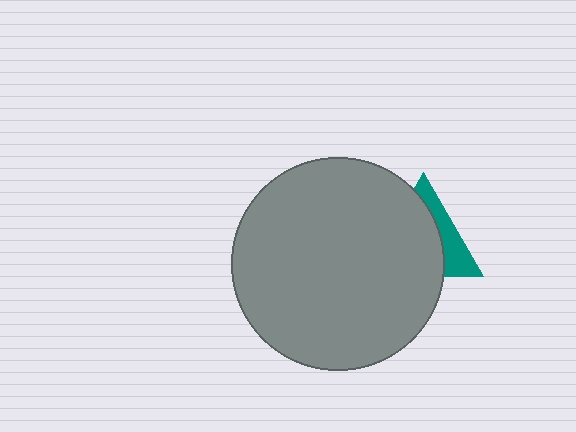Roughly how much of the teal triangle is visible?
A small part of it is visible (roughly 33%).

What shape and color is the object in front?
The object in front is a gray circle.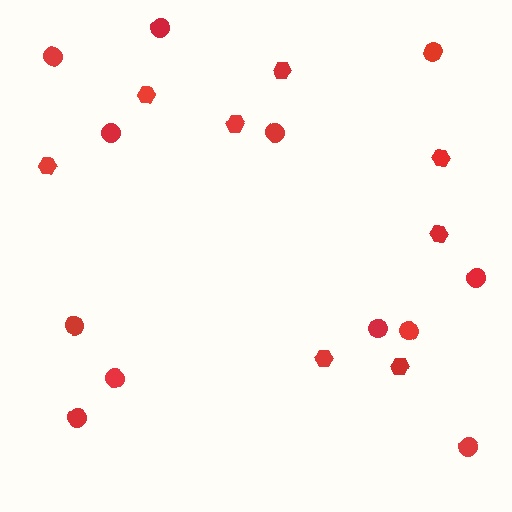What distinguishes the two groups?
There are 2 groups: one group of circles (12) and one group of hexagons (8).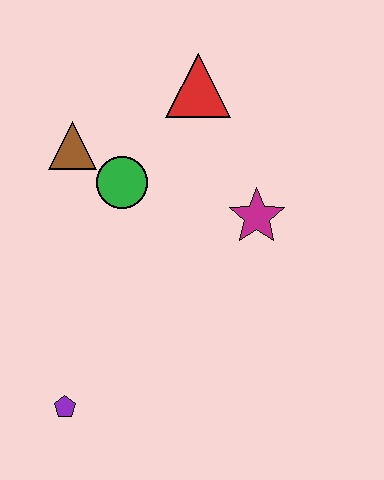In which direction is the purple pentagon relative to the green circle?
The purple pentagon is below the green circle.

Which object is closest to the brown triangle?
The green circle is closest to the brown triangle.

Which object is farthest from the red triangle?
The purple pentagon is farthest from the red triangle.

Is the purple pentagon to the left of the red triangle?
Yes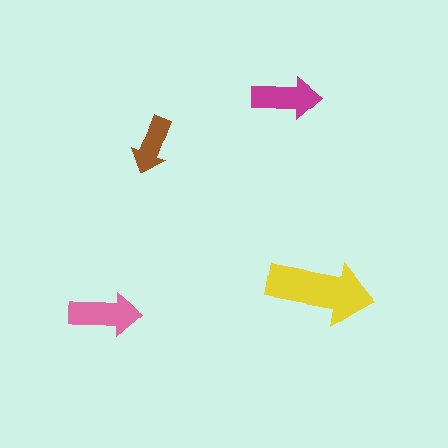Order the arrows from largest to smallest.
the yellow one, the pink one, the magenta one, the brown one.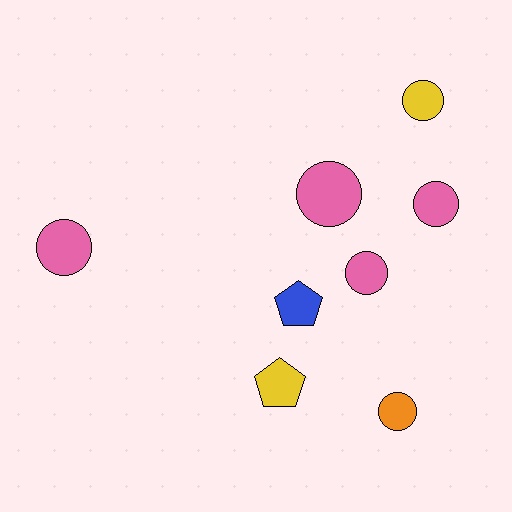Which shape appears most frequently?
Circle, with 6 objects.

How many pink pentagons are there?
There are no pink pentagons.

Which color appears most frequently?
Pink, with 4 objects.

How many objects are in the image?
There are 8 objects.